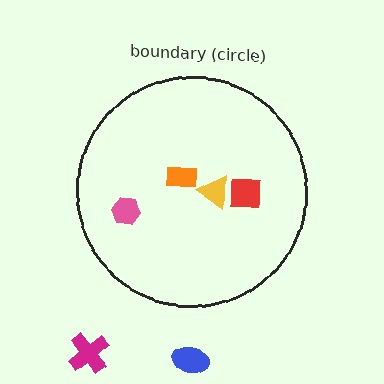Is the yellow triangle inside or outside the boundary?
Inside.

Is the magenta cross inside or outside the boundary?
Outside.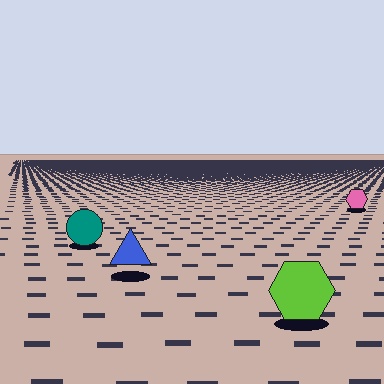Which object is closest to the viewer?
The lime hexagon is closest. The texture marks near it are larger and more spread out.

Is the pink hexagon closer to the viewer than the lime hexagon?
No. The lime hexagon is closer — you can tell from the texture gradient: the ground texture is coarser near it.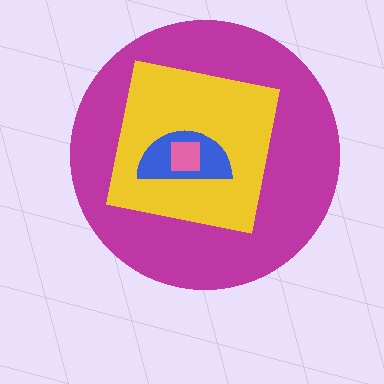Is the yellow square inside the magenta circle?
Yes.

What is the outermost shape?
The magenta circle.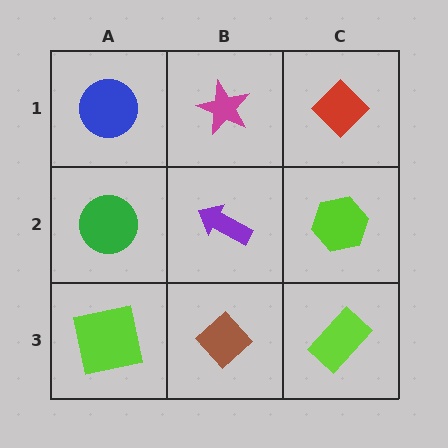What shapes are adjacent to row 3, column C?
A lime hexagon (row 2, column C), a brown diamond (row 3, column B).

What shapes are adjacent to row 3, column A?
A green circle (row 2, column A), a brown diamond (row 3, column B).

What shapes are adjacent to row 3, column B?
A purple arrow (row 2, column B), a lime square (row 3, column A), a lime rectangle (row 3, column C).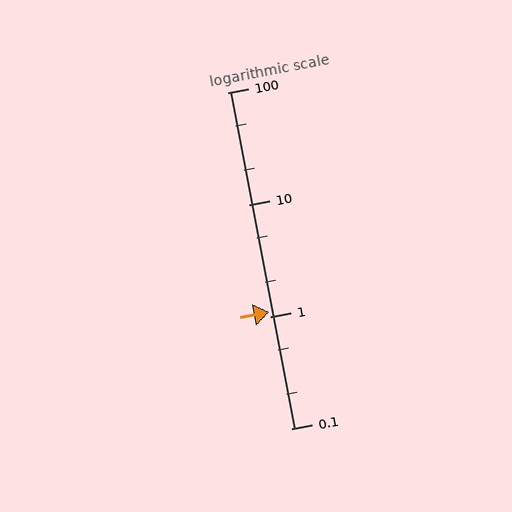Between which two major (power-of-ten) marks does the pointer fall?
The pointer is between 1 and 10.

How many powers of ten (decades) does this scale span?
The scale spans 3 decades, from 0.1 to 100.